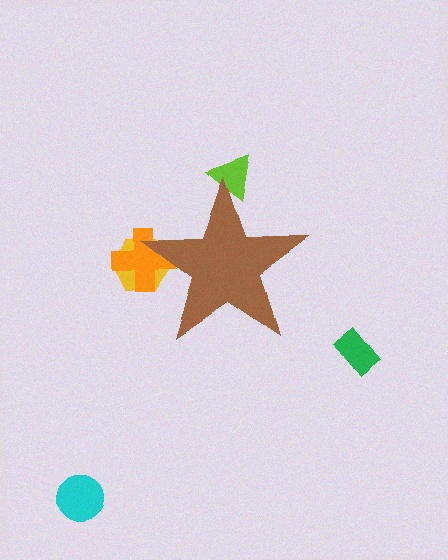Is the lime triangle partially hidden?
Yes, the lime triangle is partially hidden behind the brown star.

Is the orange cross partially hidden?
Yes, the orange cross is partially hidden behind the brown star.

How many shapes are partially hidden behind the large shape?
3 shapes are partially hidden.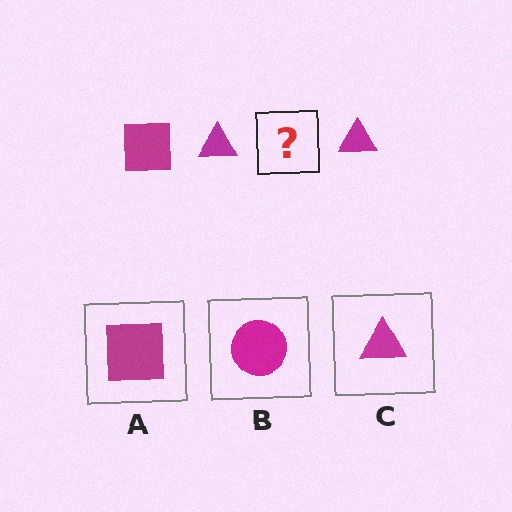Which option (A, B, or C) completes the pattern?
A.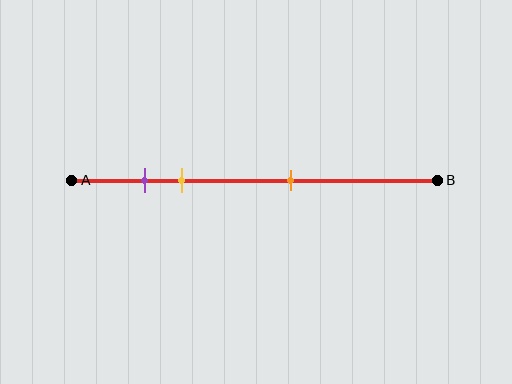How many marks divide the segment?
There are 3 marks dividing the segment.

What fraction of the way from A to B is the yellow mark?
The yellow mark is approximately 30% (0.3) of the way from A to B.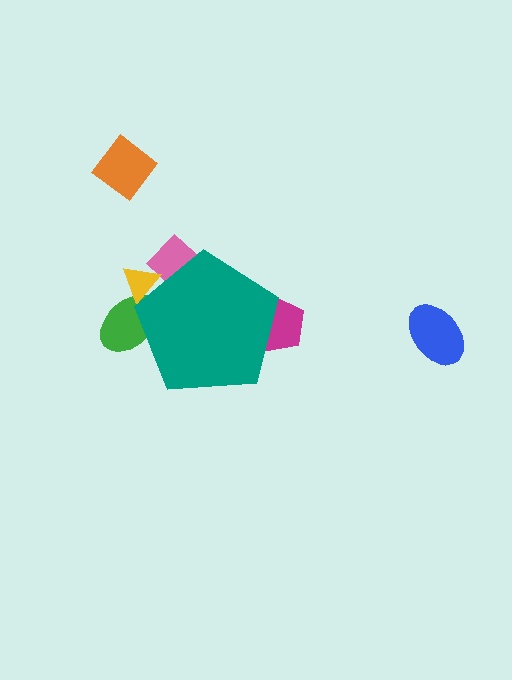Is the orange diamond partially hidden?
No, the orange diamond is fully visible.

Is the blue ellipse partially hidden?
No, the blue ellipse is fully visible.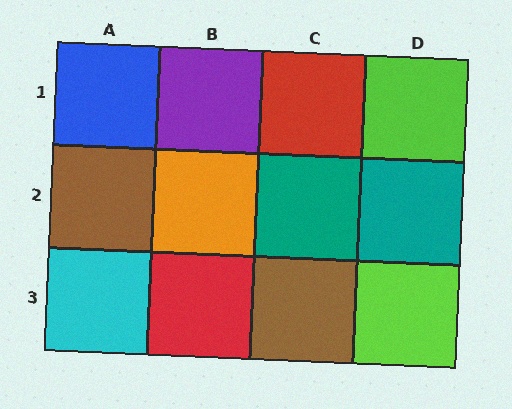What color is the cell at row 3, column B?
Red.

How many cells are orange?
1 cell is orange.